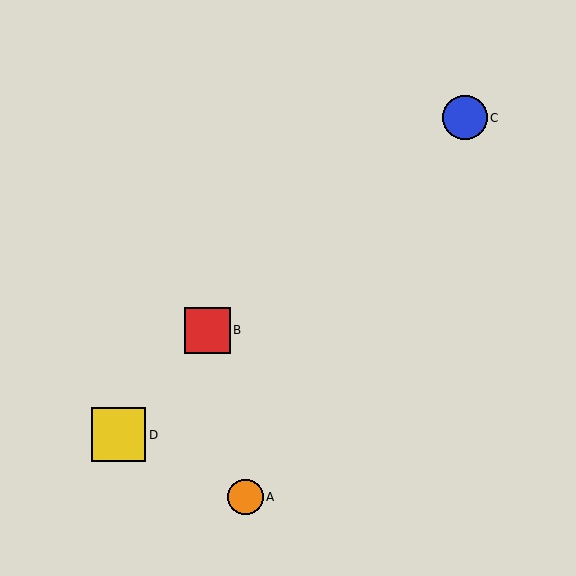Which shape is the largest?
The yellow square (labeled D) is the largest.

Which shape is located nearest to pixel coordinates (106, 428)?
The yellow square (labeled D) at (118, 435) is nearest to that location.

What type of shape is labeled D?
Shape D is a yellow square.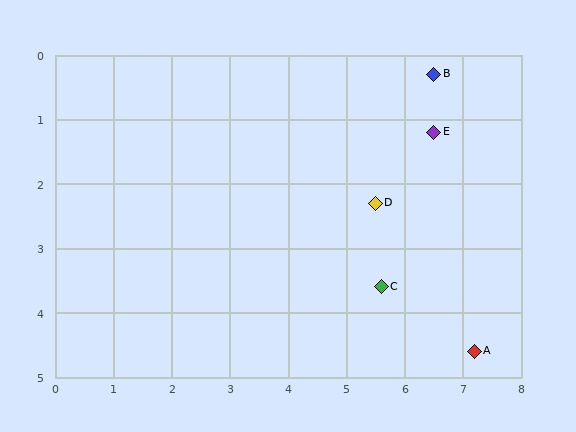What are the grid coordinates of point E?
Point E is at approximately (6.5, 1.2).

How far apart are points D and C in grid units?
Points D and C are about 1.3 grid units apart.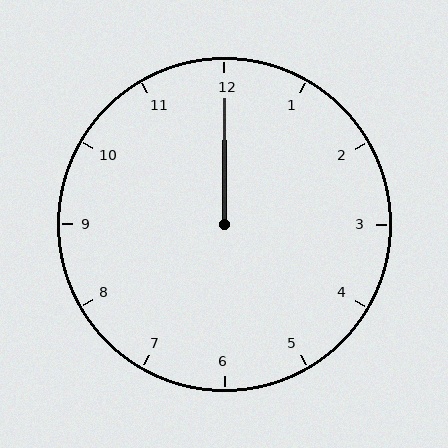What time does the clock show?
12:00.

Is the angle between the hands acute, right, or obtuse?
It is acute.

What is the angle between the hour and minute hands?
Approximately 0 degrees.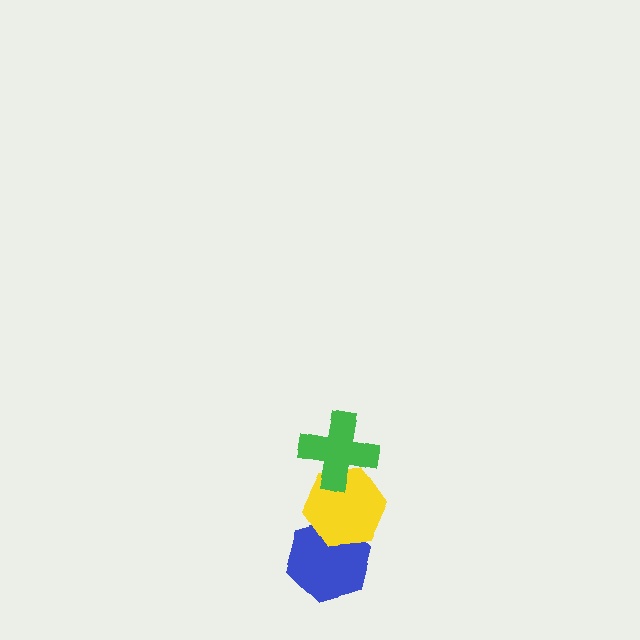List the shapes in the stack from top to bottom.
From top to bottom: the green cross, the yellow hexagon, the blue hexagon.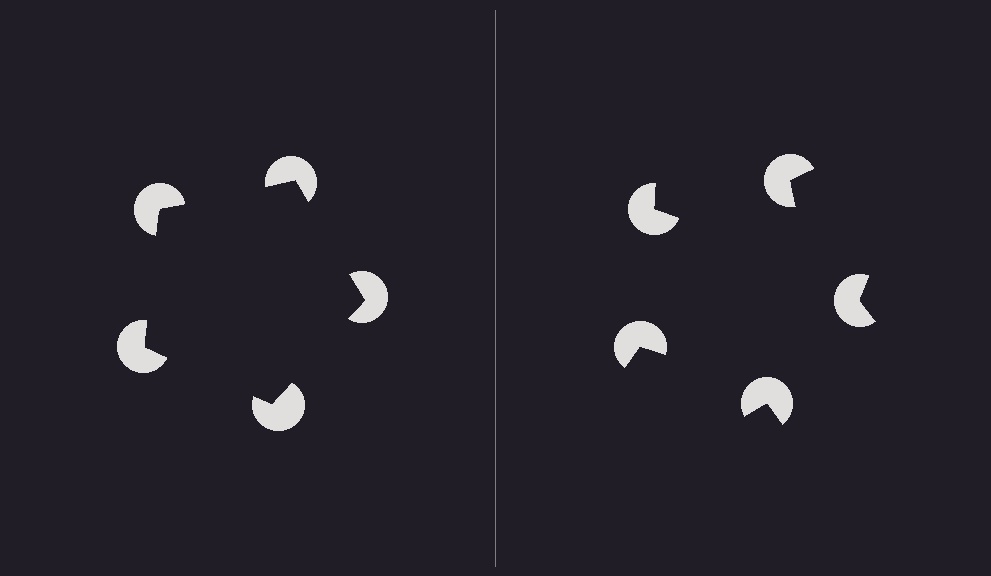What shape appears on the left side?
An illusory pentagon.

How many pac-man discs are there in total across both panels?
10 — 5 on each side.